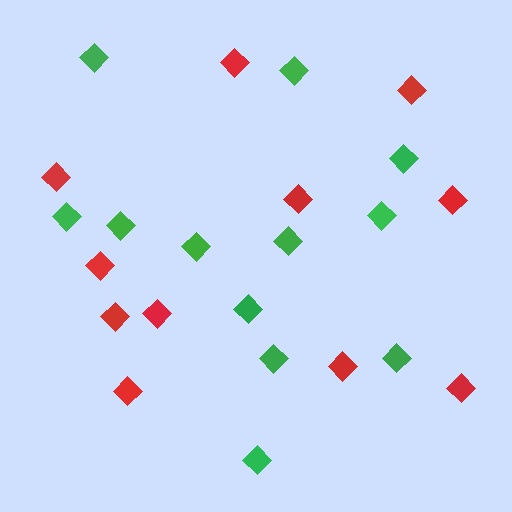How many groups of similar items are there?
There are 2 groups: one group of green diamonds (12) and one group of red diamonds (11).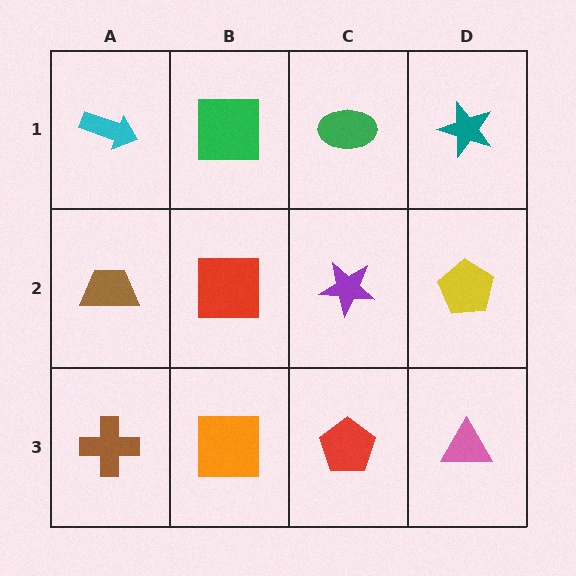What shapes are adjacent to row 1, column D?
A yellow pentagon (row 2, column D), a green ellipse (row 1, column C).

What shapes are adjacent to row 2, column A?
A cyan arrow (row 1, column A), a brown cross (row 3, column A), a red square (row 2, column B).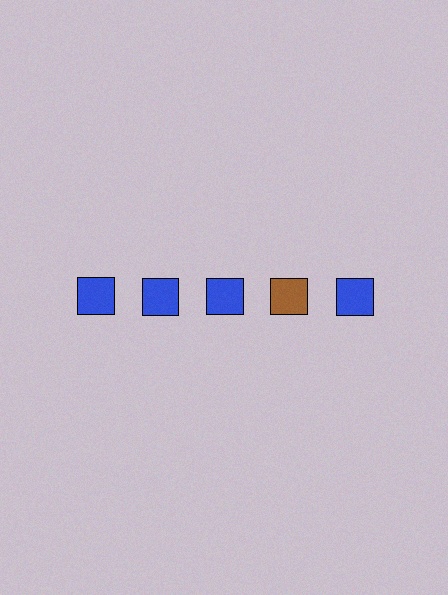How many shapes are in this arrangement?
There are 5 shapes arranged in a grid pattern.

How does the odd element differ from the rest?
It has a different color: brown instead of blue.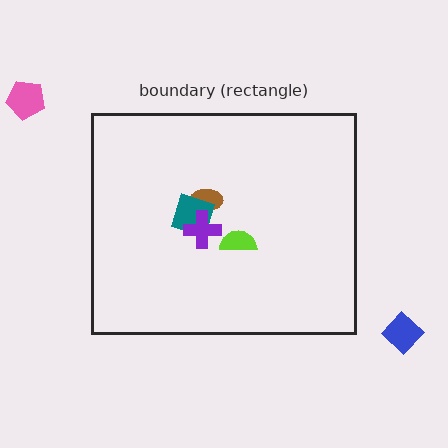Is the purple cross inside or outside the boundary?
Inside.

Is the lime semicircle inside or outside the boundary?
Inside.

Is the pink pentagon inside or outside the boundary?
Outside.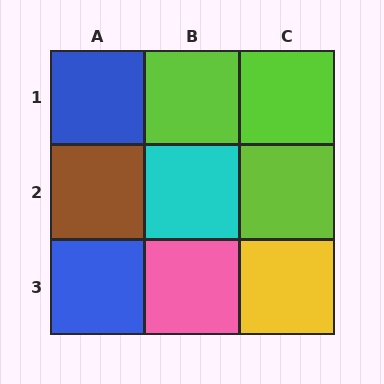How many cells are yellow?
1 cell is yellow.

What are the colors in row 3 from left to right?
Blue, pink, yellow.